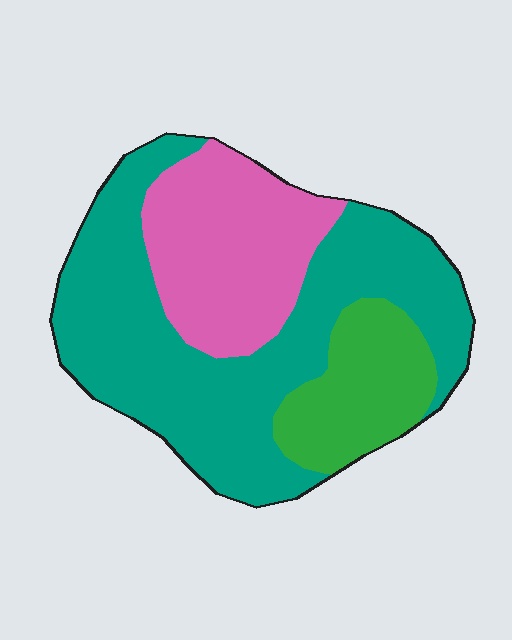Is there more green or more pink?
Pink.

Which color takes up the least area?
Green, at roughly 15%.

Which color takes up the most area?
Teal, at roughly 55%.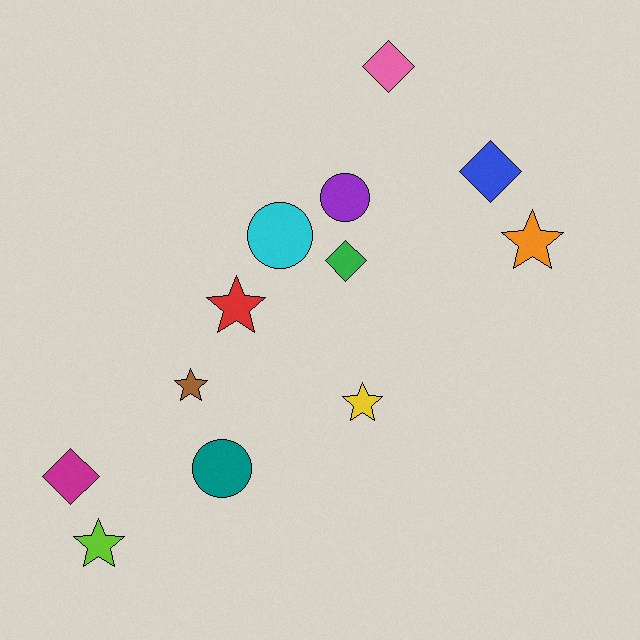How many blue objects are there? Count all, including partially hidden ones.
There is 1 blue object.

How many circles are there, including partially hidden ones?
There are 3 circles.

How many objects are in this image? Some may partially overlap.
There are 12 objects.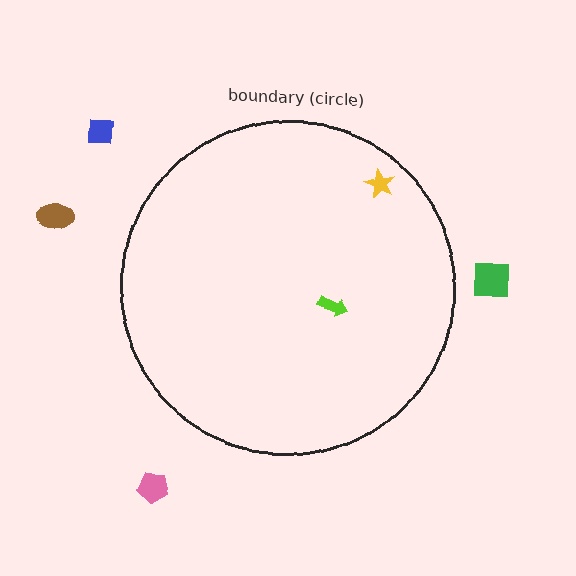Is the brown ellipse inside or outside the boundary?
Outside.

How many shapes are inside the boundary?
2 inside, 4 outside.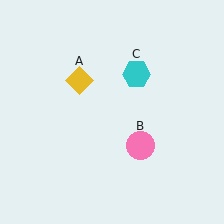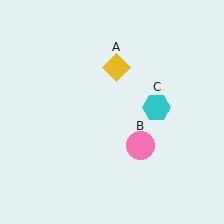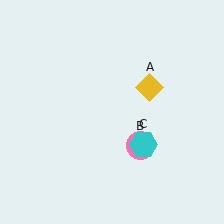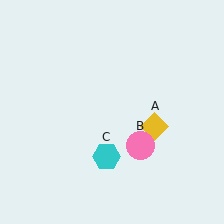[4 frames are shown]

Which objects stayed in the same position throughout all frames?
Pink circle (object B) remained stationary.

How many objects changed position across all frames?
2 objects changed position: yellow diamond (object A), cyan hexagon (object C).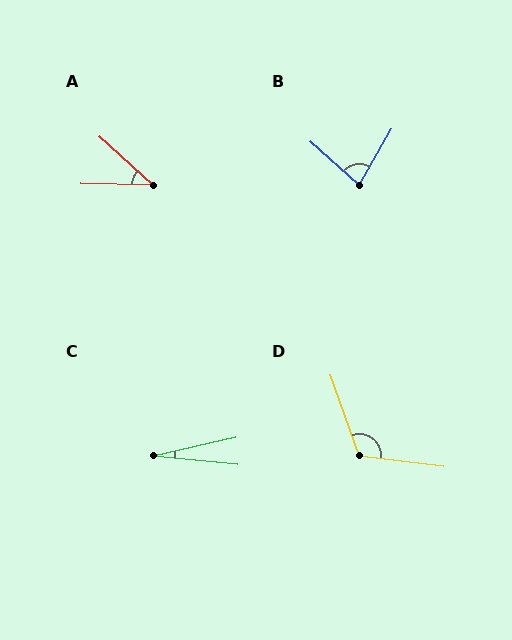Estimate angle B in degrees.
Approximately 78 degrees.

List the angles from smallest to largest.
C (18°), A (41°), B (78°), D (117°).